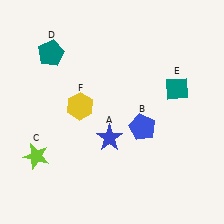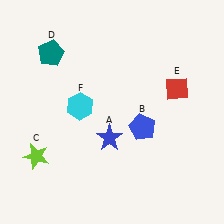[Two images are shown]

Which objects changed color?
E changed from teal to red. F changed from yellow to cyan.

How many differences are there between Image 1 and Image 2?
There are 2 differences between the two images.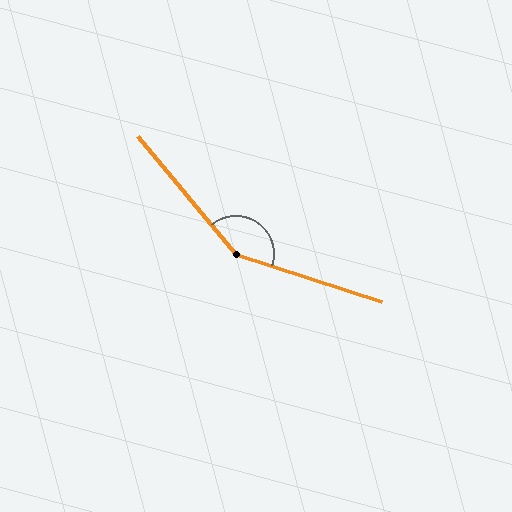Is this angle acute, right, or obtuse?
It is obtuse.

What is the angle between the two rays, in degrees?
Approximately 148 degrees.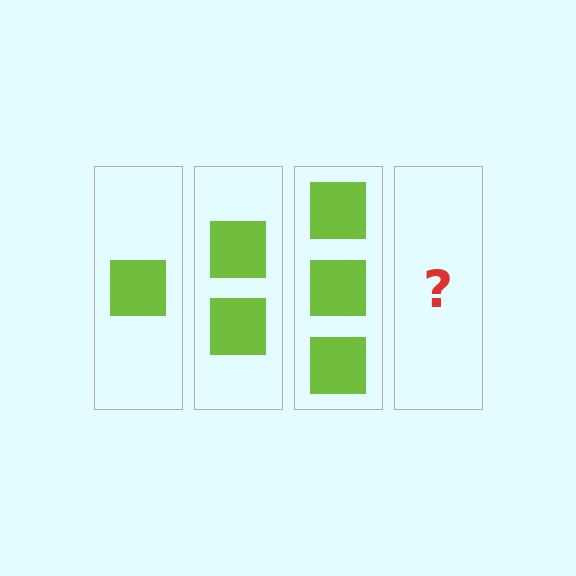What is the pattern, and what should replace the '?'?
The pattern is that each step adds one more square. The '?' should be 4 squares.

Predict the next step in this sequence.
The next step is 4 squares.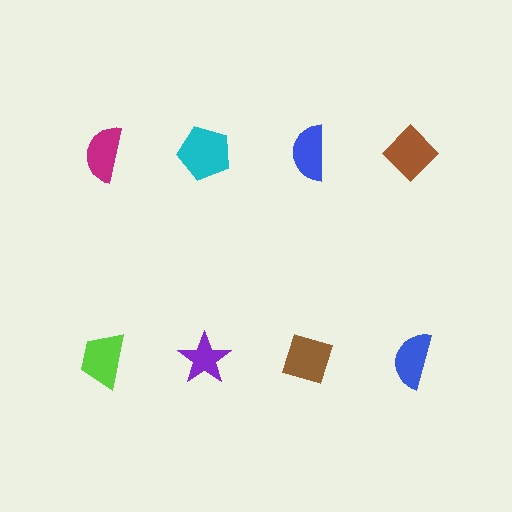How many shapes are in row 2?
4 shapes.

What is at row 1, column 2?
A cyan pentagon.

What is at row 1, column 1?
A magenta semicircle.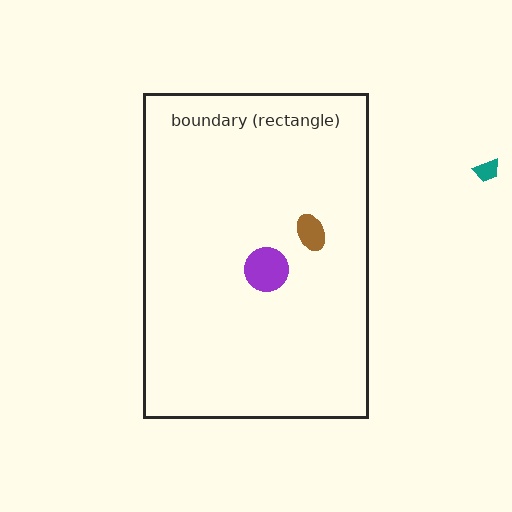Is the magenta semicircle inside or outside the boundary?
Inside.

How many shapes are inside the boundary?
3 inside, 1 outside.